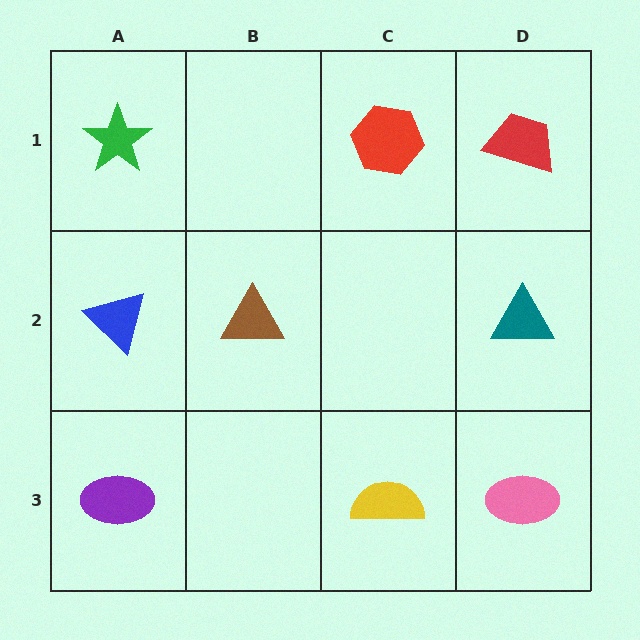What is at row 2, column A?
A blue triangle.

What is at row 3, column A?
A purple ellipse.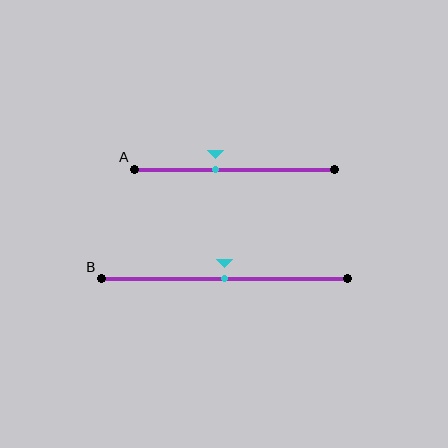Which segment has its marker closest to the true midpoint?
Segment B has its marker closest to the true midpoint.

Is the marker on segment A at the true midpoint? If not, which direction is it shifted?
No, the marker on segment A is shifted to the left by about 10% of the segment length.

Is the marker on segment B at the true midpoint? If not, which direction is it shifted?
Yes, the marker on segment B is at the true midpoint.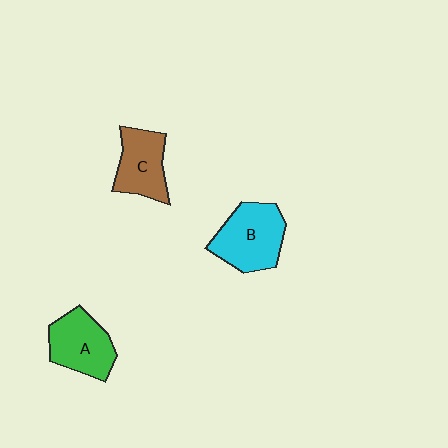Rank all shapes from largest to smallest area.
From largest to smallest: B (cyan), A (green), C (brown).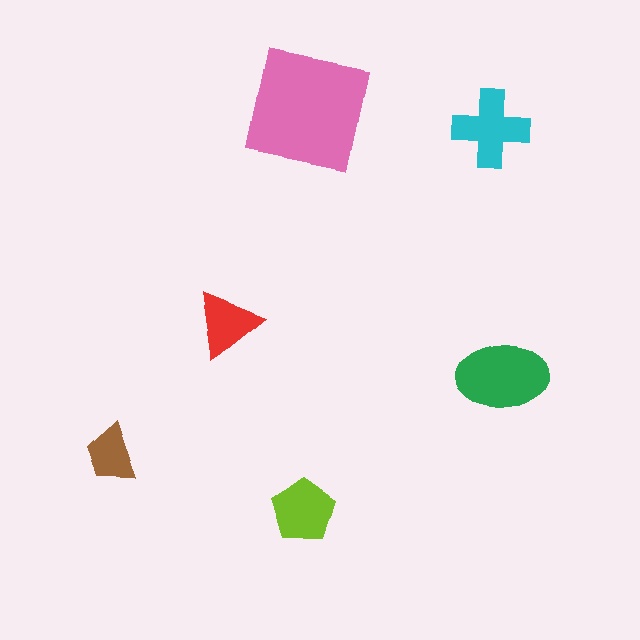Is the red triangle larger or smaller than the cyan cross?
Smaller.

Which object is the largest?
The pink square.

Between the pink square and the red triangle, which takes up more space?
The pink square.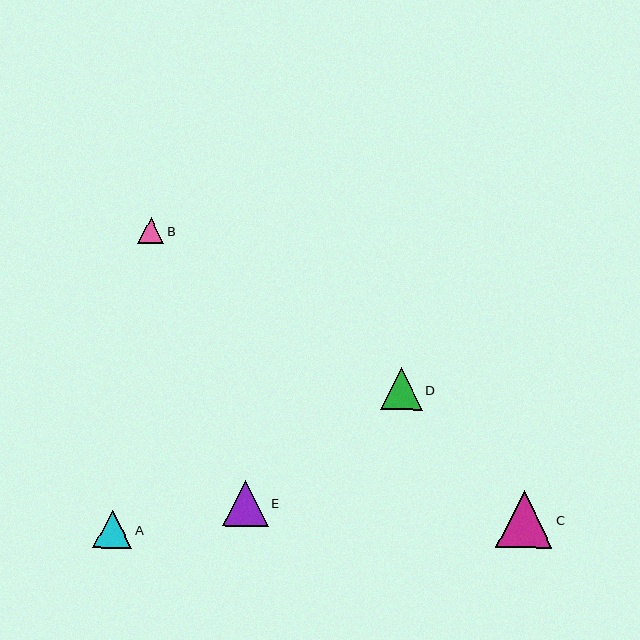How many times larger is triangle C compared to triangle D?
Triangle C is approximately 1.4 times the size of triangle D.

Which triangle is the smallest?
Triangle B is the smallest with a size of approximately 26 pixels.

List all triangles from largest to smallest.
From largest to smallest: C, E, D, A, B.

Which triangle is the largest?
Triangle C is the largest with a size of approximately 57 pixels.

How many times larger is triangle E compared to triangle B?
Triangle E is approximately 1.7 times the size of triangle B.